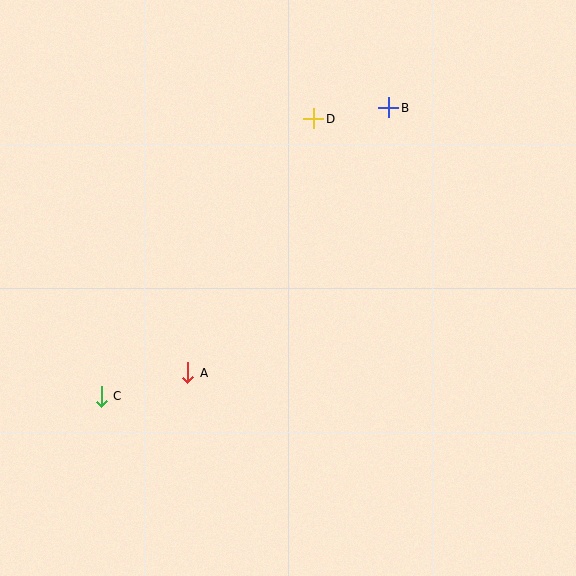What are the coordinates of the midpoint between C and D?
The midpoint between C and D is at (207, 257).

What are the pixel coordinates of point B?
Point B is at (389, 108).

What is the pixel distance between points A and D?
The distance between A and D is 284 pixels.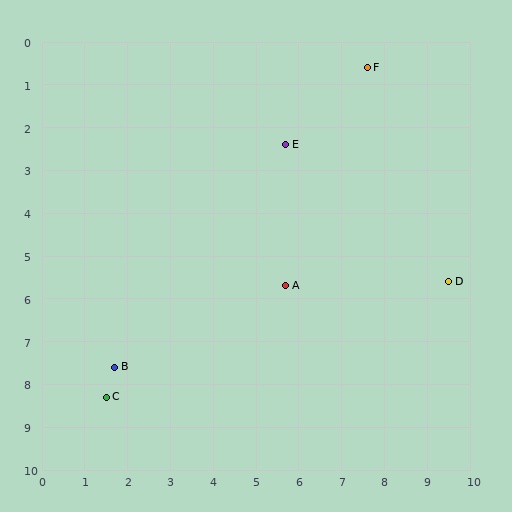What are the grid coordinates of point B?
Point B is at approximately (1.7, 7.6).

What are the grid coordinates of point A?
Point A is at approximately (5.7, 5.7).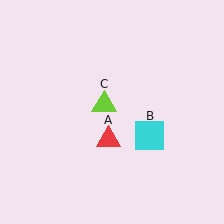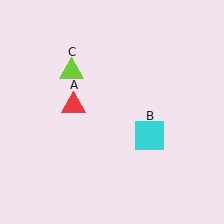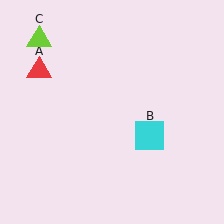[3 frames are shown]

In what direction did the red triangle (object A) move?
The red triangle (object A) moved up and to the left.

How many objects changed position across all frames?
2 objects changed position: red triangle (object A), lime triangle (object C).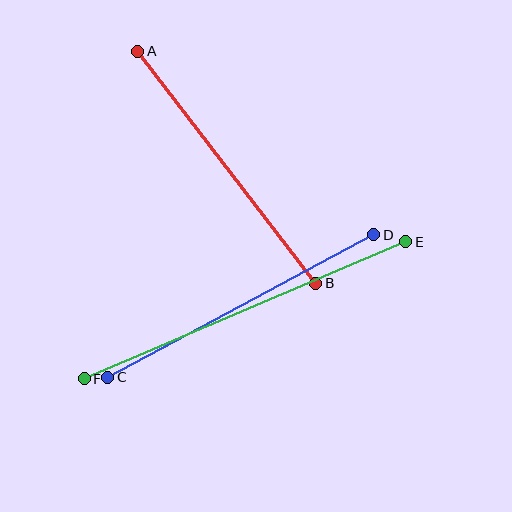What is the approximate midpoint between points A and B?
The midpoint is at approximately (227, 167) pixels.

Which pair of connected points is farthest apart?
Points E and F are farthest apart.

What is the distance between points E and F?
The distance is approximately 349 pixels.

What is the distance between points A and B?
The distance is approximately 293 pixels.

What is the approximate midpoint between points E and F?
The midpoint is at approximately (245, 310) pixels.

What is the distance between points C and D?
The distance is approximately 302 pixels.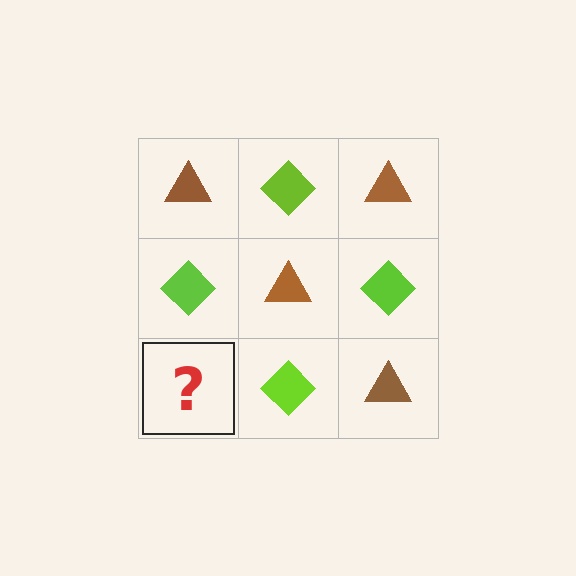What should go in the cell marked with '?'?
The missing cell should contain a brown triangle.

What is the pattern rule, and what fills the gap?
The rule is that it alternates brown triangle and lime diamond in a checkerboard pattern. The gap should be filled with a brown triangle.